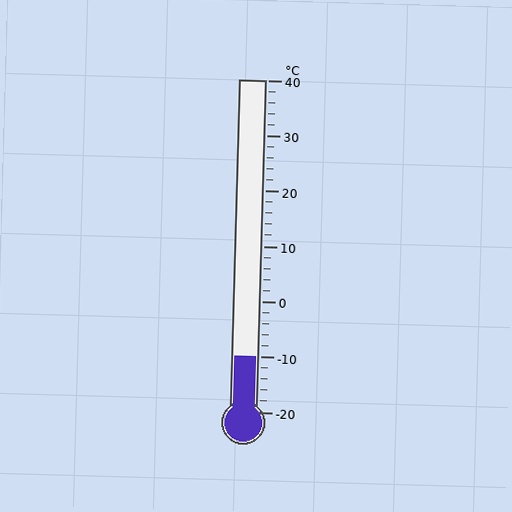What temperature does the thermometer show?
The thermometer shows approximately -10°C.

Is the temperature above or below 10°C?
The temperature is below 10°C.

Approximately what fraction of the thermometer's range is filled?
The thermometer is filled to approximately 15% of its range.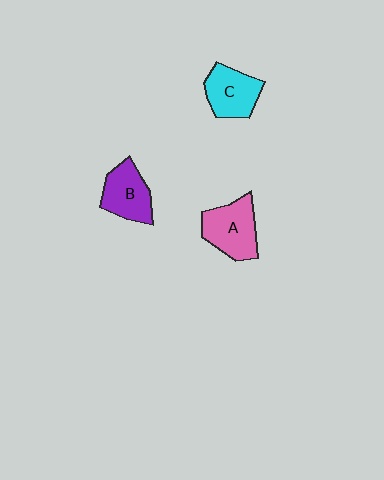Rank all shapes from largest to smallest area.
From largest to smallest: A (pink), C (cyan), B (purple).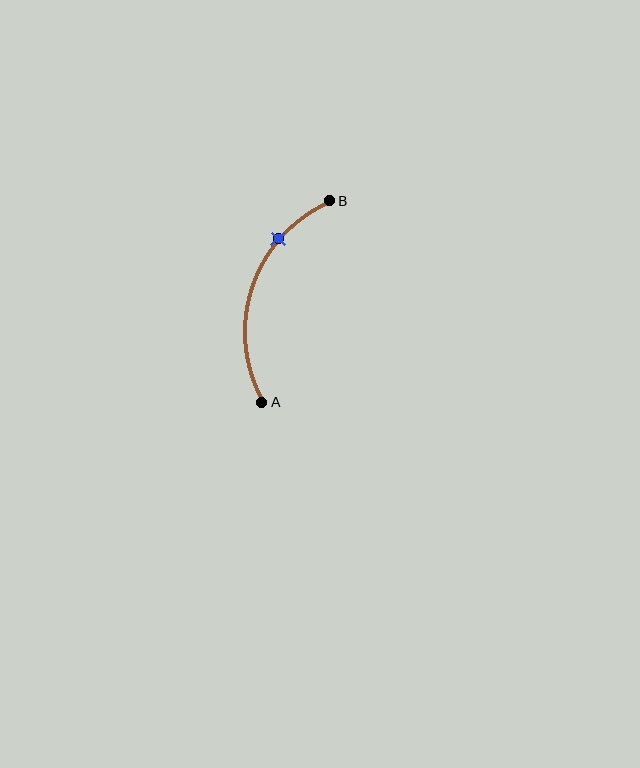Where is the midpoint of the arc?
The arc midpoint is the point on the curve farthest from the straight line joining A and B. It sits to the left of that line.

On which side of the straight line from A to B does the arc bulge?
The arc bulges to the left of the straight line connecting A and B.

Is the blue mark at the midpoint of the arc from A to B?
No. The blue mark lies on the arc but is closer to endpoint B. The arc midpoint would be at the point on the curve equidistant along the arc from both A and B.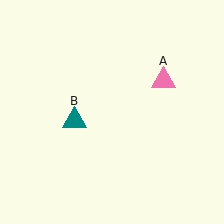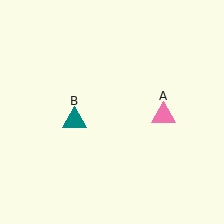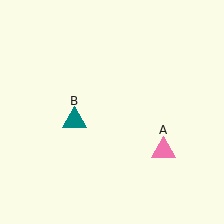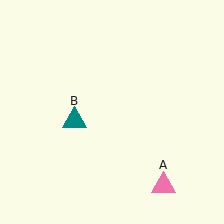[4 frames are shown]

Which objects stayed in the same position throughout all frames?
Teal triangle (object B) remained stationary.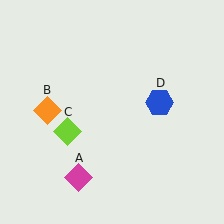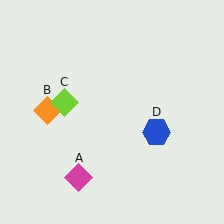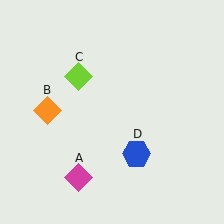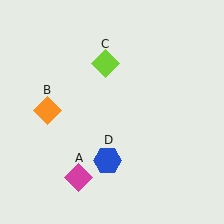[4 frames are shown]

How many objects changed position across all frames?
2 objects changed position: lime diamond (object C), blue hexagon (object D).